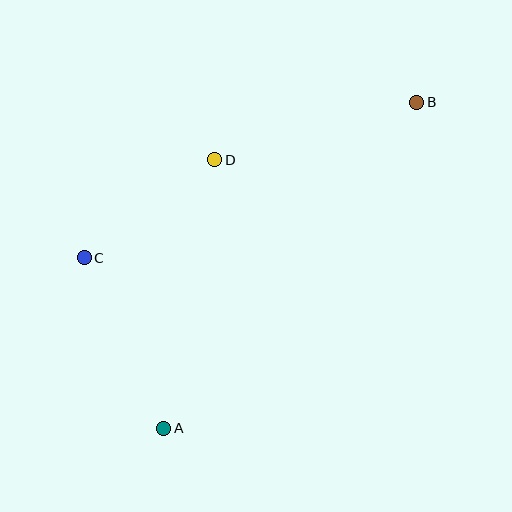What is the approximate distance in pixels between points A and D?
The distance between A and D is approximately 273 pixels.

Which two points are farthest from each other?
Points A and B are farthest from each other.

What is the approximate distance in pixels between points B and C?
The distance between B and C is approximately 367 pixels.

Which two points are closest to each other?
Points C and D are closest to each other.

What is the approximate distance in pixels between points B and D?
The distance between B and D is approximately 210 pixels.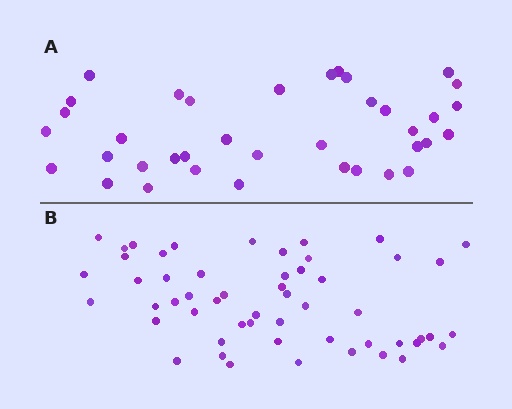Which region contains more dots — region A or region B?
Region B (the bottom region) has more dots.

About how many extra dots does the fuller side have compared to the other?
Region B has approximately 15 more dots than region A.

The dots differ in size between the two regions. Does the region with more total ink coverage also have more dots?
No. Region A has more total ink coverage because its dots are larger, but region B actually contains more individual dots. Total area can be misleading — the number of items is what matters here.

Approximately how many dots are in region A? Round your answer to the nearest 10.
About 40 dots. (The exact count is 37, which rounds to 40.)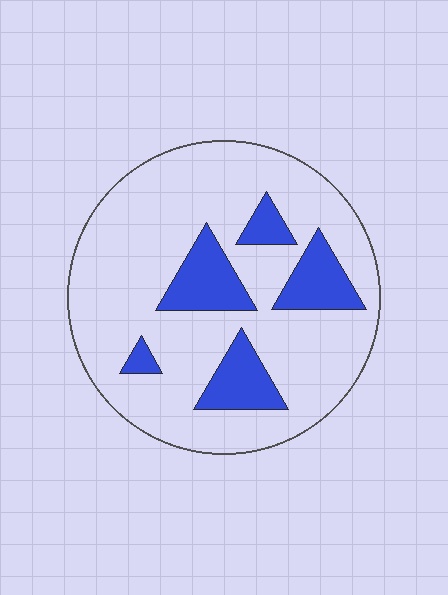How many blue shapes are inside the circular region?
5.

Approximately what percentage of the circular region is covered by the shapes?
Approximately 20%.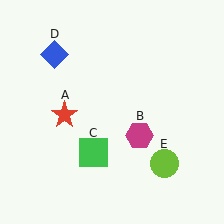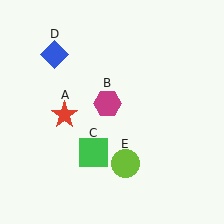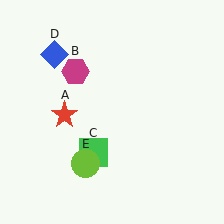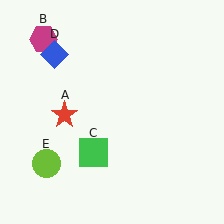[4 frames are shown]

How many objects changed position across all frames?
2 objects changed position: magenta hexagon (object B), lime circle (object E).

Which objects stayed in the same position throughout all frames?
Red star (object A) and green square (object C) and blue diamond (object D) remained stationary.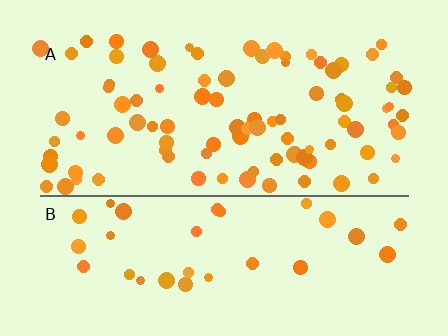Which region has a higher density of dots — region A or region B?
A (the top).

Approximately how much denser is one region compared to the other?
Approximately 2.4× — region A over region B.